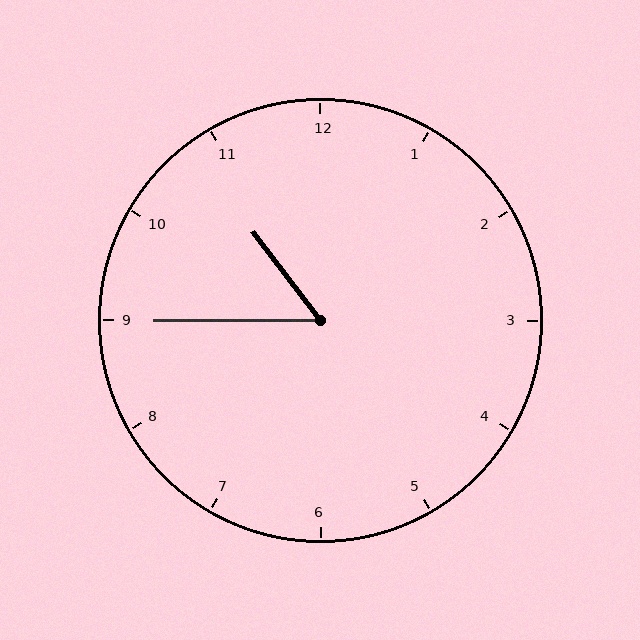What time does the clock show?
10:45.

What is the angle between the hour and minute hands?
Approximately 52 degrees.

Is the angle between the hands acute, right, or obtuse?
It is acute.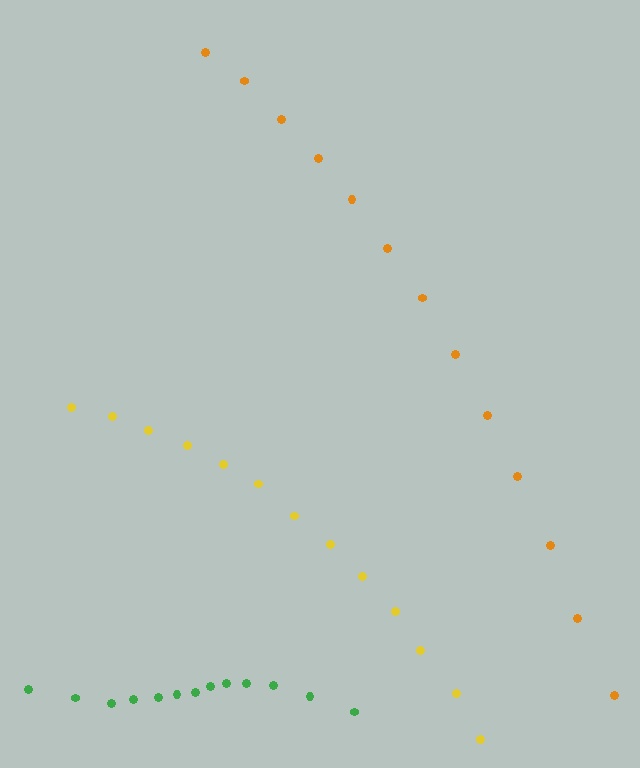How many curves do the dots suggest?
There are 3 distinct paths.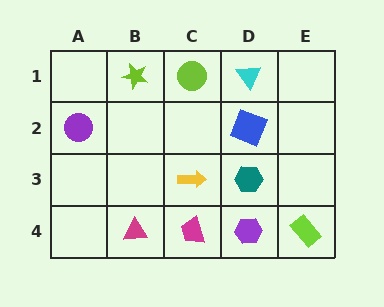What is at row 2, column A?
A purple circle.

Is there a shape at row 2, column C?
No, that cell is empty.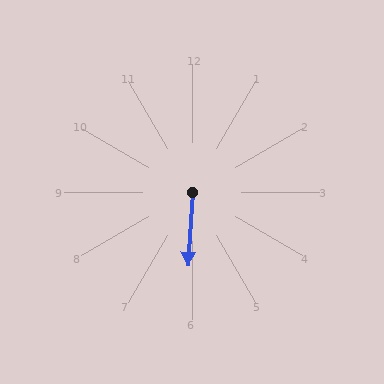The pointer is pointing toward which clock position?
Roughly 6 o'clock.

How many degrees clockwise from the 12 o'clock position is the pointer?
Approximately 184 degrees.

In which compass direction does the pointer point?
South.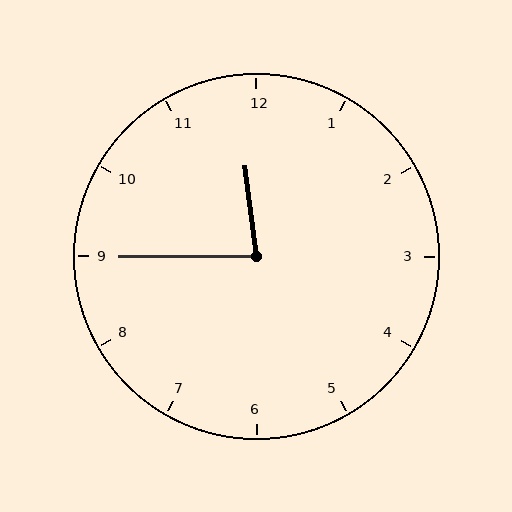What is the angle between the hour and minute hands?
Approximately 82 degrees.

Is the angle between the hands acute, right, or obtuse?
It is acute.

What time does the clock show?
11:45.